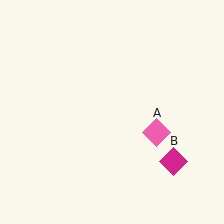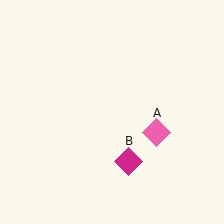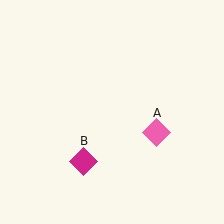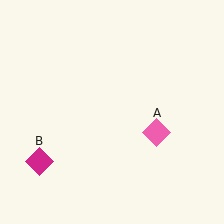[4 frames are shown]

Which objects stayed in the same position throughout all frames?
Pink diamond (object A) remained stationary.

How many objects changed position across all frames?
1 object changed position: magenta diamond (object B).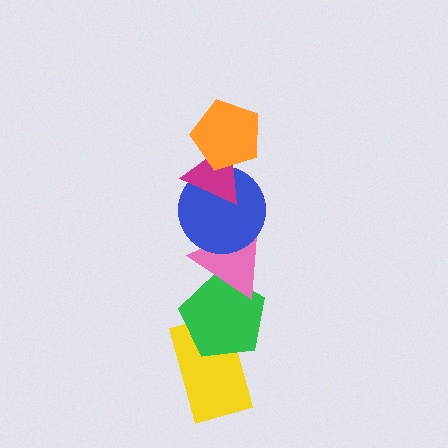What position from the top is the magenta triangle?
The magenta triangle is 2nd from the top.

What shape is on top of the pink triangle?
The blue circle is on top of the pink triangle.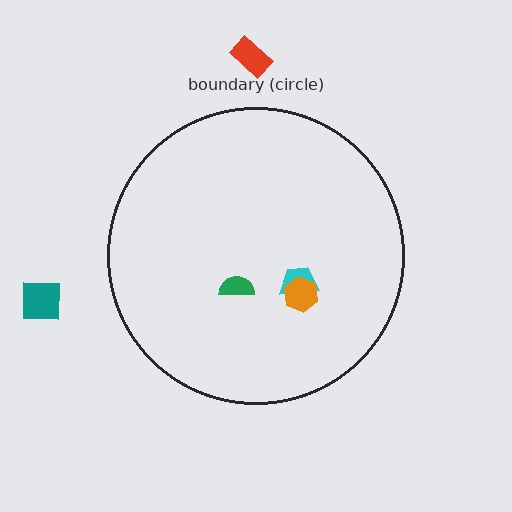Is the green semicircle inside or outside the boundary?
Inside.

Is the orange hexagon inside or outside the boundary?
Inside.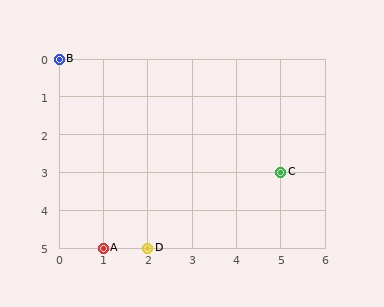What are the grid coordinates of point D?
Point D is at grid coordinates (2, 5).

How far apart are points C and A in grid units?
Points C and A are 4 columns and 2 rows apart (about 4.5 grid units diagonally).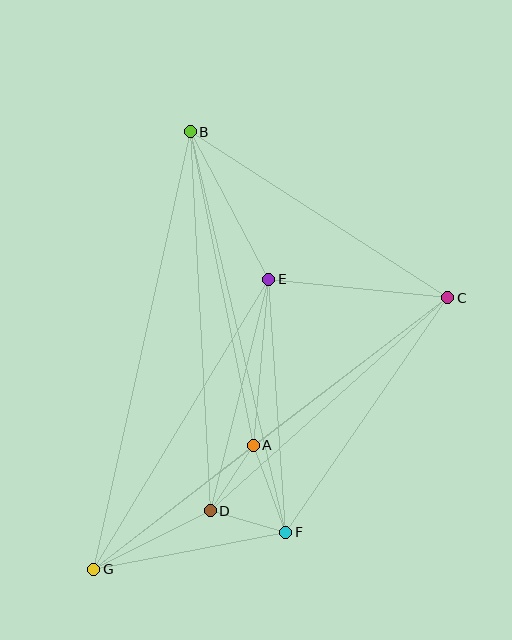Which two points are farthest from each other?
Points B and G are farthest from each other.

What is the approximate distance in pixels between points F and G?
The distance between F and G is approximately 195 pixels.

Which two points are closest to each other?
Points A and D are closest to each other.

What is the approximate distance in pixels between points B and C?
The distance between B and C is approximately 306 pixels.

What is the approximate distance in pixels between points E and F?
The distance between E and F is approximately 254 pixels.